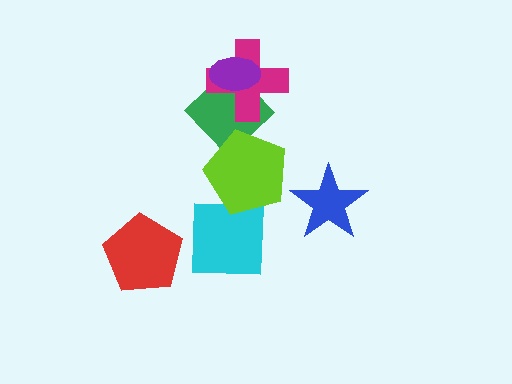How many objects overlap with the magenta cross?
2 objects overlap with the magenta cross.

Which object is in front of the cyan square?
The lime pentagon is in front of the cyan square.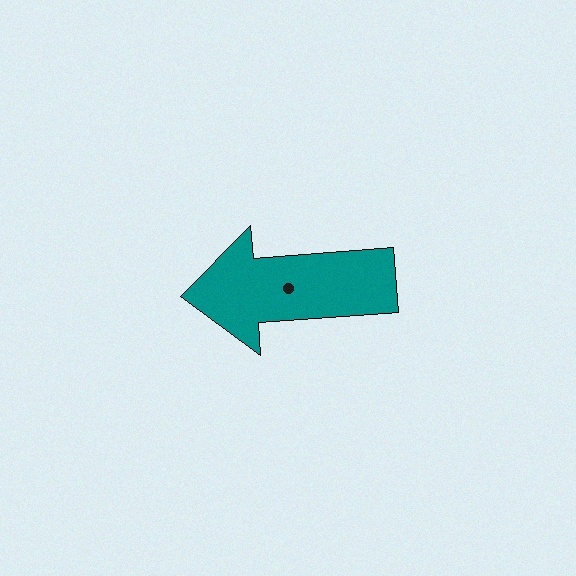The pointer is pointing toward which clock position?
Roughly 9 o'clock.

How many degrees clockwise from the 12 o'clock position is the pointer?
Approximately 266 degrees.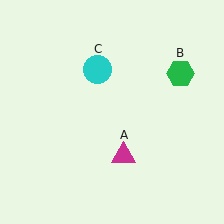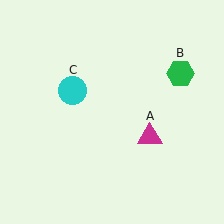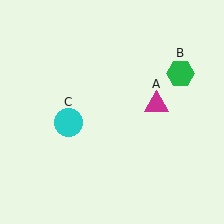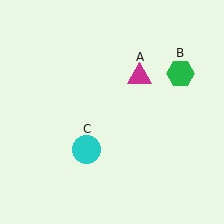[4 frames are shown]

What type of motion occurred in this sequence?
The magenta triangle (object A), cyan circle (object C) rotated counterclockwise around the center of the scene.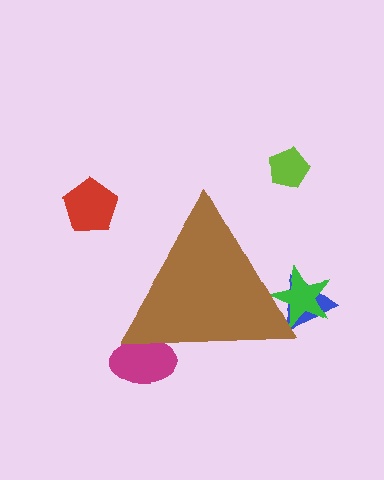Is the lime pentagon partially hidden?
No, the lime pentagon is fully visible.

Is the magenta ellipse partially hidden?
Yes, the magenta ellipse is partially hidden behind the brown triangle.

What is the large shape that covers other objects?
A brown triangle.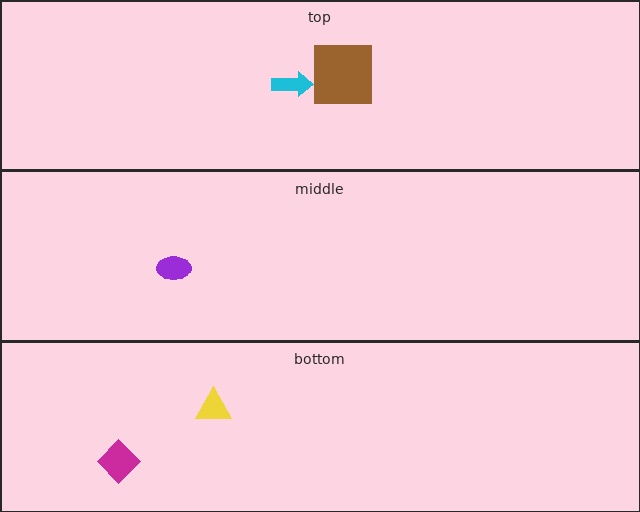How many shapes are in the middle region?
1.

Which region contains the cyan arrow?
The top region.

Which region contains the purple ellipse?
The middle region.